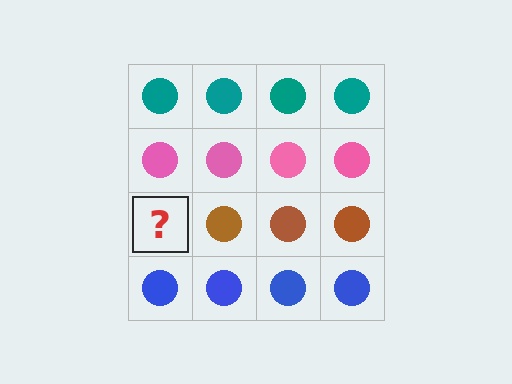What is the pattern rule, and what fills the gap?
The rule is that each row has a consistent color. The gap should be filled with a brown circle.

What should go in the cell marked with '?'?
The missing cell should contain a brown circle.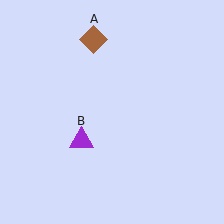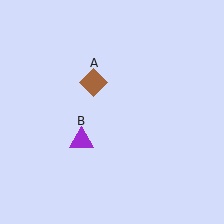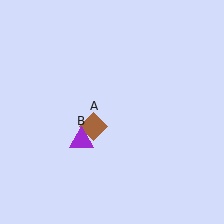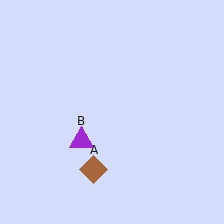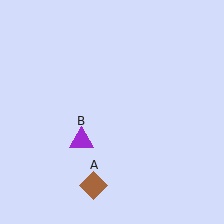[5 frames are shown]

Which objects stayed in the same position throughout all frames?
Purple triangle (object B) remained stationary.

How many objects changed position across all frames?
1 object changed position: brown diamond (object A).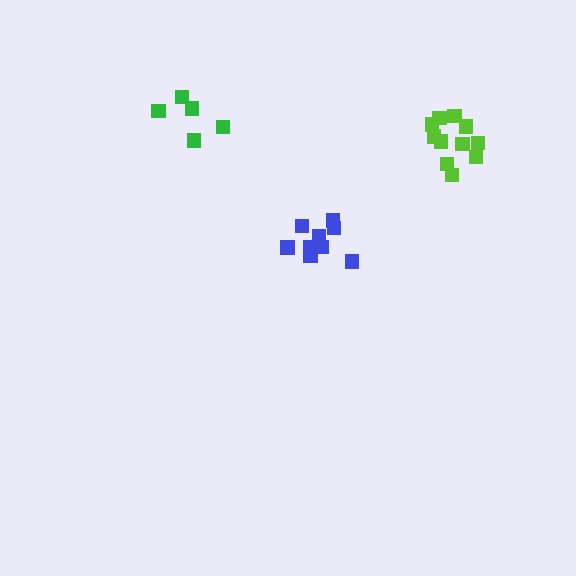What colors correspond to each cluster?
The clusters are colored: blue, green, lime.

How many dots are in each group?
Group 1: 9 dots, Group 2: 5 dots, Group 3: 11 dots (25 total).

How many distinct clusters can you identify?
There are 3 distinct clusters.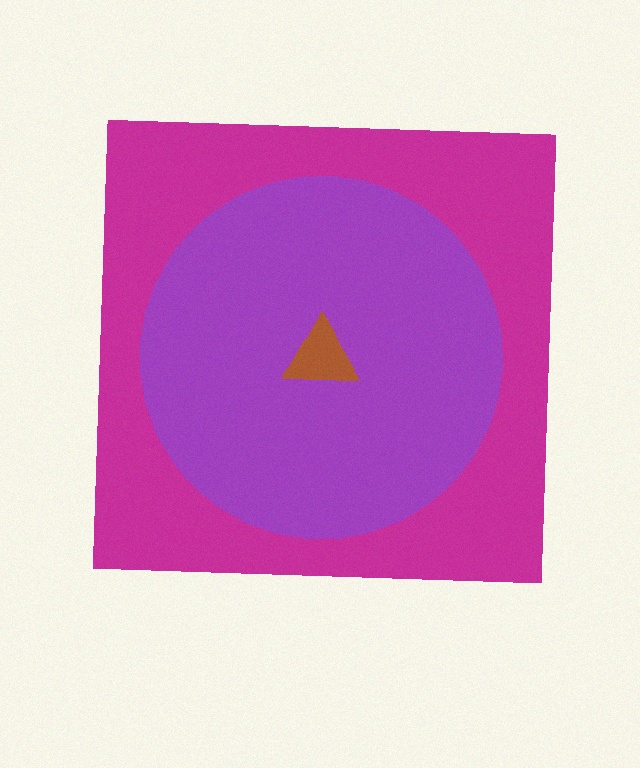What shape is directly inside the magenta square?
The purple circle.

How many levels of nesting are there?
3.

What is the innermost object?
The brown triangle.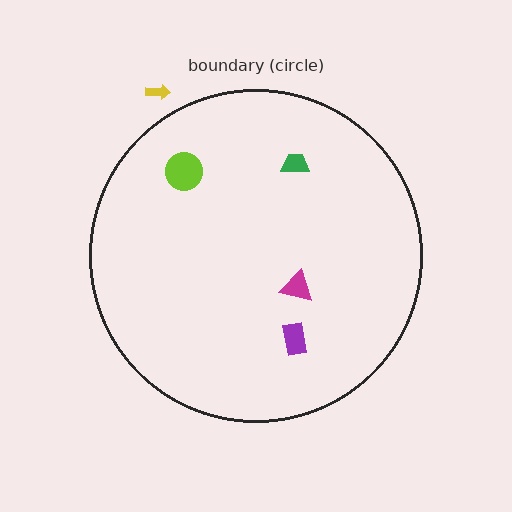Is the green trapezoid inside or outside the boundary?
Inside.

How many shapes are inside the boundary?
4 inside, 1 outside.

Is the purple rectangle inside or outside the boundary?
Inside.